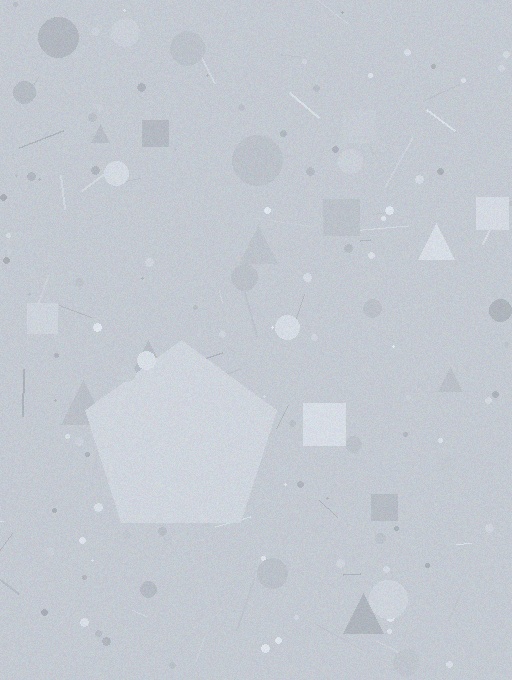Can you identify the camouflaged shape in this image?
The camouflaged shape is a pentagon.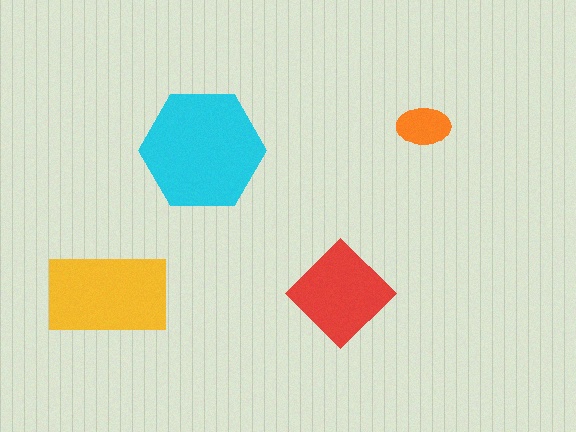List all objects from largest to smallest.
The cyan hexagon, the yellow rectangle, the red diamond, the orange ellipse.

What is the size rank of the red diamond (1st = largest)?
3rd.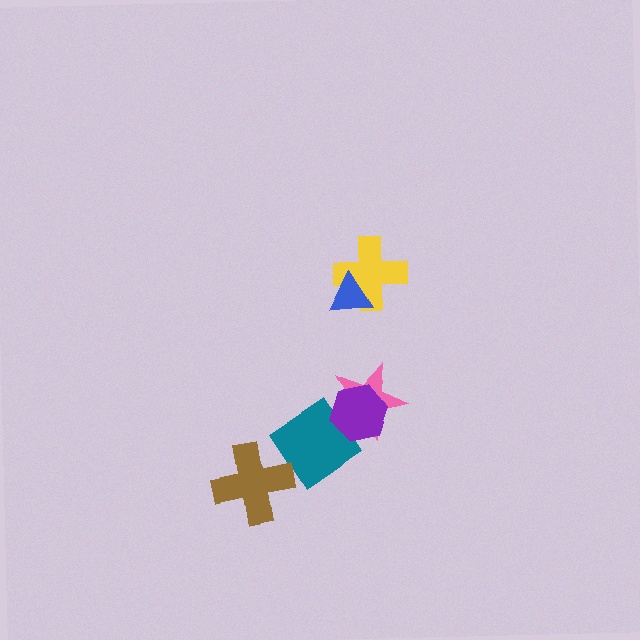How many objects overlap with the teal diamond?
3 objects overlap with the teal diamond.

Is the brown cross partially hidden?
No, no other shape covers it.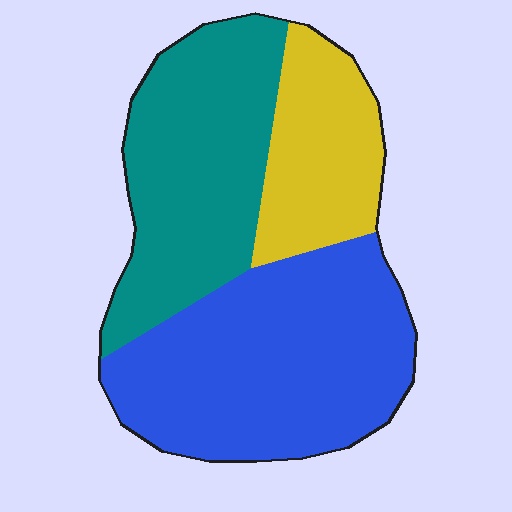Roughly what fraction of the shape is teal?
Teal takes up between a quarter and a half of the shape.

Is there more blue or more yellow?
Blue.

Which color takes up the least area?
Yellow, at roughly 20%.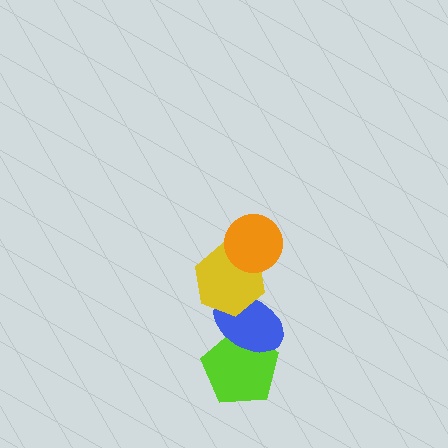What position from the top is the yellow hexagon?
The yellow hexagon is 2nd from the top.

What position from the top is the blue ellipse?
The blue ellipse is 3rd from the top.